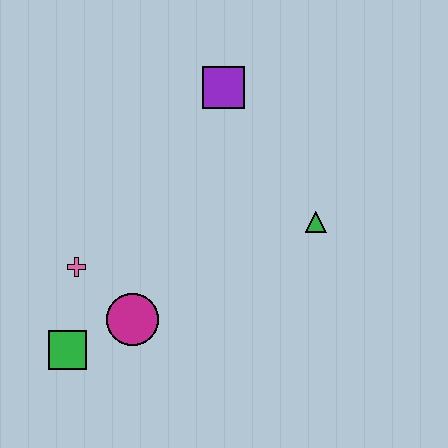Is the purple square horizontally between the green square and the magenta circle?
No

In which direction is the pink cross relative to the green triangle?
The pink cross is to the left of the green triangle.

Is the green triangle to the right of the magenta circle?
Yes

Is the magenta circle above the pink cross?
No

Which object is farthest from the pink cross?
The green triangle is farthest from the pink cross.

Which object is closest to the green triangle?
The purple square is closest to the green triangle.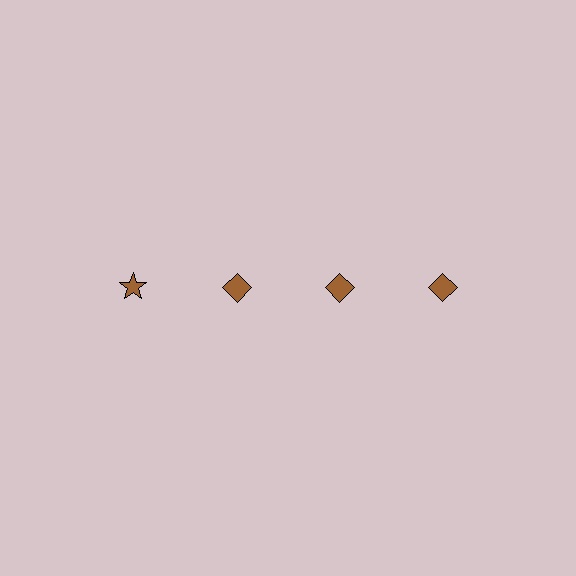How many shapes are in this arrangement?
There are 4 shapes arranged in a grid pattern.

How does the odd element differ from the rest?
It has a different shape: star instead of diamond.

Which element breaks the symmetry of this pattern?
The brown star in the top row, leftmost column breaks the symmetry. All other shapes are brown diamonds.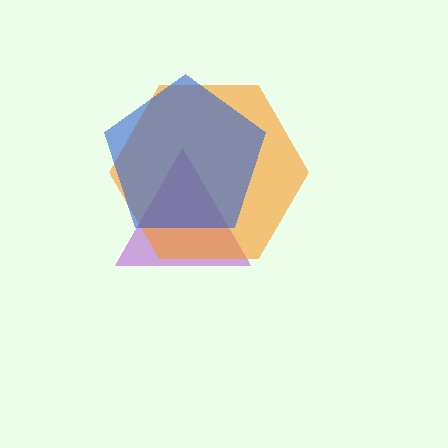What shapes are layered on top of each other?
The layered shapes are: a purple triangle, an orange hexagon, a blue pentagon.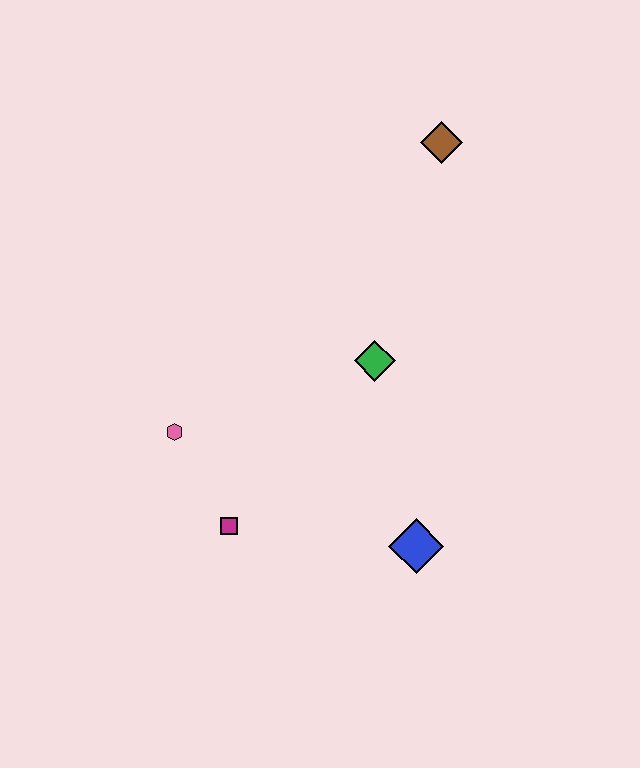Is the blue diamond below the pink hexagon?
Yes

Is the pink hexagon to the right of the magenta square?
No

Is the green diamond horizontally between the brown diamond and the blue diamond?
No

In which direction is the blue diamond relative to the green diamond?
The blue diamond is below the green diamond.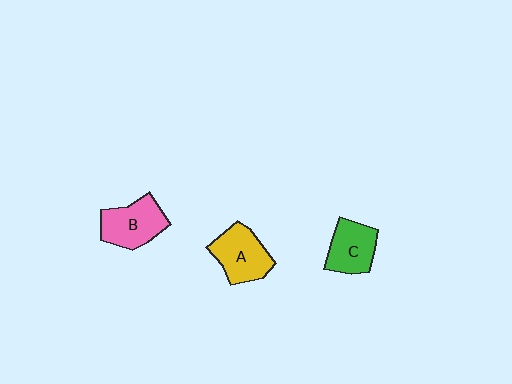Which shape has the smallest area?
Shape C (green).